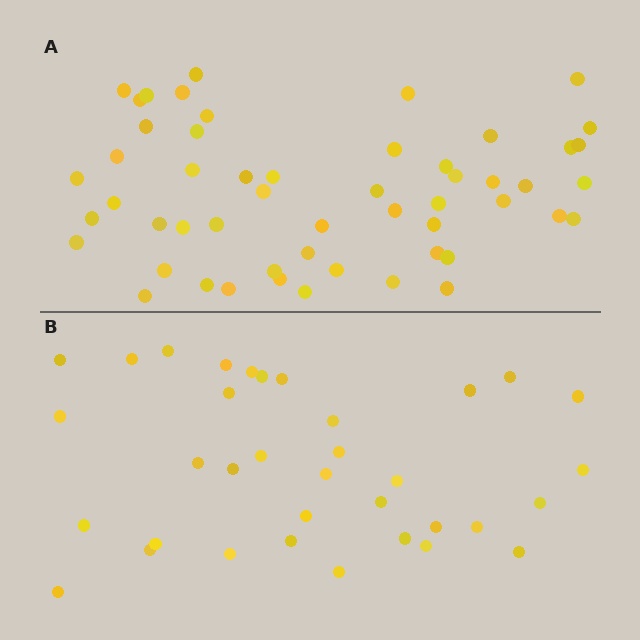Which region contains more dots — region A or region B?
Region A (the top region) has more dots.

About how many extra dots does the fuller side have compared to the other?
Region A has approximately 20 more dots than region B.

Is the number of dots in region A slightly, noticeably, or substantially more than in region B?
Region A has substantially more. The ratio is roughly 1.5 to 1.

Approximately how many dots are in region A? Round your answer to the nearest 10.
About 50 dots. (The exact count is 53, which rounds to 50.)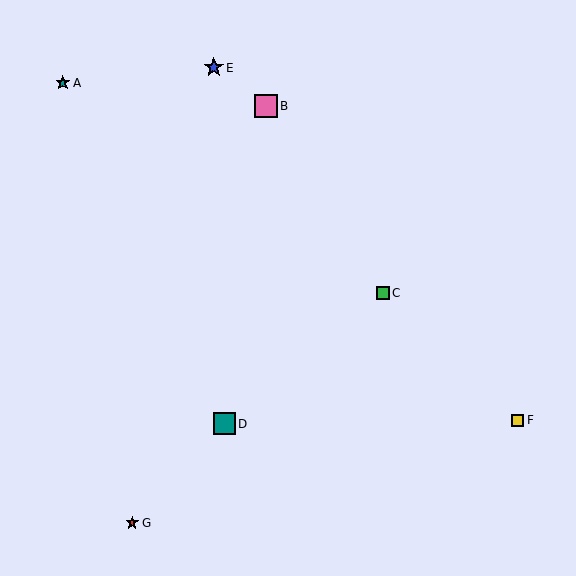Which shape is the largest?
The pink square (labeled B) is the largest.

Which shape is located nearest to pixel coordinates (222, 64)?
The blue star (labeled E) at (214, 68) is nearest to that location.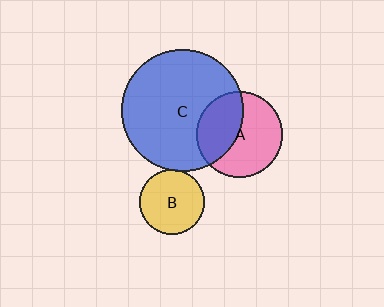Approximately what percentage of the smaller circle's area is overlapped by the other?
Approximately 40%.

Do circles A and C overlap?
Yes.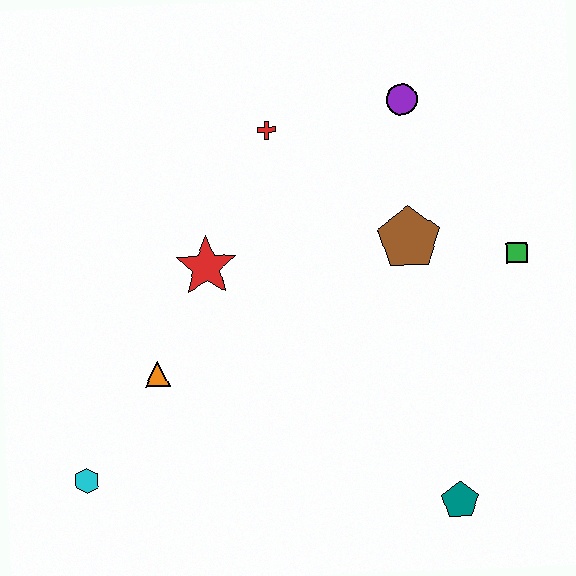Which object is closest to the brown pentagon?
The green square is closest to the brown pentagon.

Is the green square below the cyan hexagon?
No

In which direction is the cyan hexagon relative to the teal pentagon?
The cyan hexagon is to the left of the teal pentagon.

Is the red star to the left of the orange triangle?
No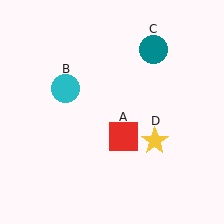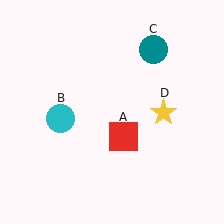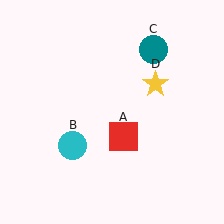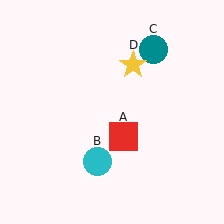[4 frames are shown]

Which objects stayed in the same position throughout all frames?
Red square (object A) and teal circle (object C) remained stationary.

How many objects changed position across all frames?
2 objects changed position: cyan circle (object B), yellow star (object D).